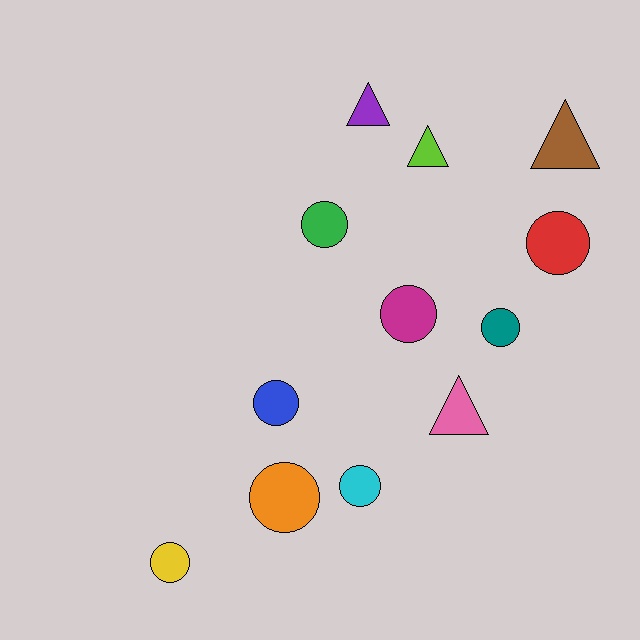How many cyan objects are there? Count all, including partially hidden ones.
There is 1 cyan object.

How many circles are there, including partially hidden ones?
There are 8 circles.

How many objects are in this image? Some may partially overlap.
There are 12 objects.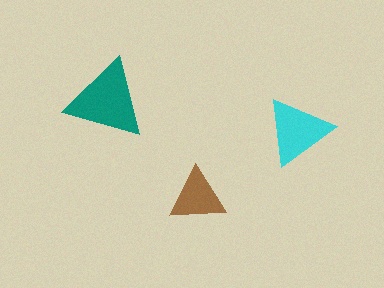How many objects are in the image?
There are 3 objects in the image.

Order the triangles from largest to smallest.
the teal one, the cyan one, the brown one.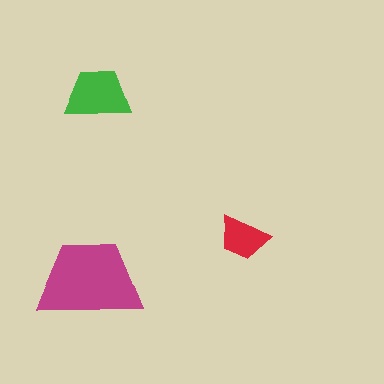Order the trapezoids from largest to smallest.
the magenta one, the green one, the red one.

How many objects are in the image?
There are 3 objects in the image.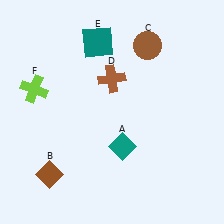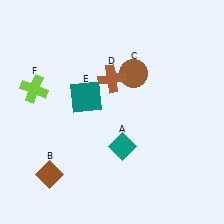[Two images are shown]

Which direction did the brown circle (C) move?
The brown circle (C) moved down.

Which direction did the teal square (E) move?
The teal square (E) moved down.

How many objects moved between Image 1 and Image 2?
2 objects moved between the two images.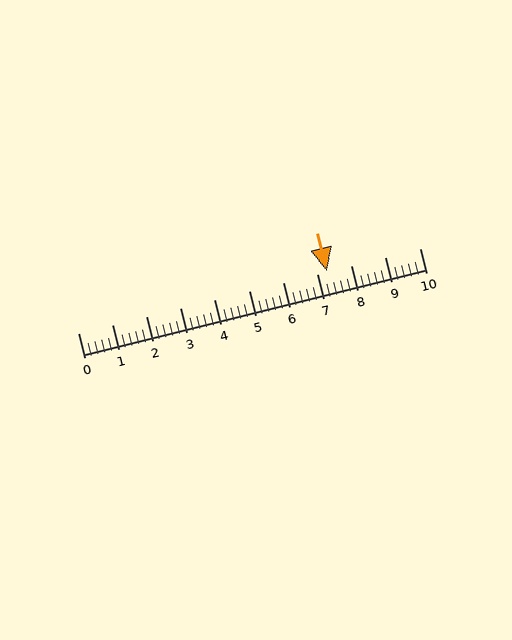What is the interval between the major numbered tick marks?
The major tick marks are spaced 1 units apart.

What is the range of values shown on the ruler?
The ruler shows values from 0 to 10.